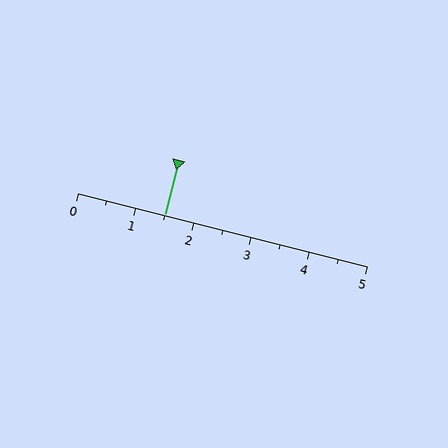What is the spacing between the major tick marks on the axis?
The major ticks are spaced 1 apart.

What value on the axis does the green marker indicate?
The marker indicates approximately 1.5.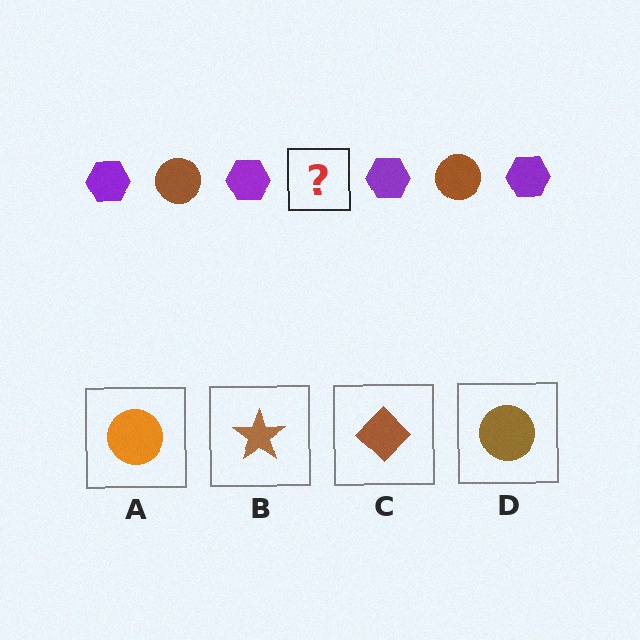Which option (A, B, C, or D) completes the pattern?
D.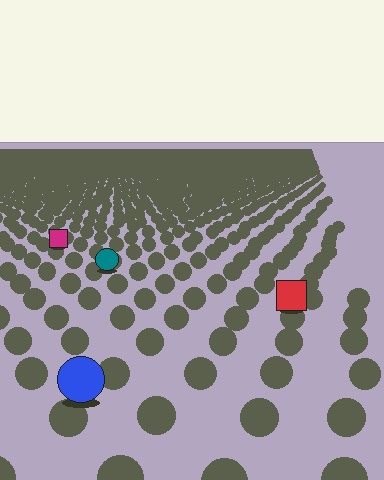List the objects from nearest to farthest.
From nearest to farthest: the blue circle, the red square, the teal circle, the magenta square.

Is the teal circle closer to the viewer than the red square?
No. The red square is closer — you can tell from the texture gradient: the ground texture is coarser near it.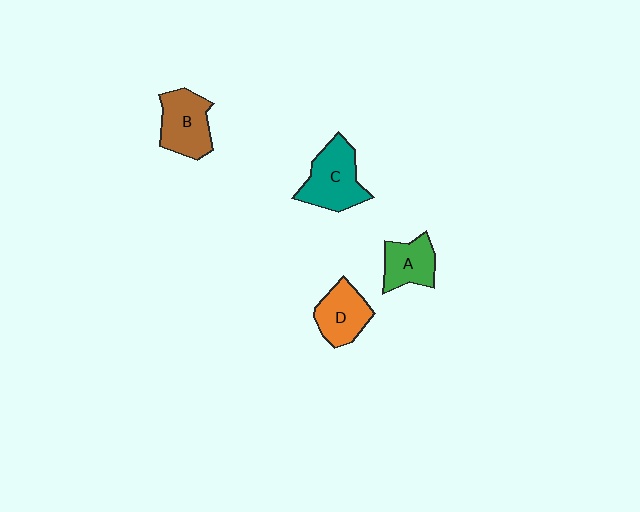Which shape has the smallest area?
Shape A (green).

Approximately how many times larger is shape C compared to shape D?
Approximately 1.3 times.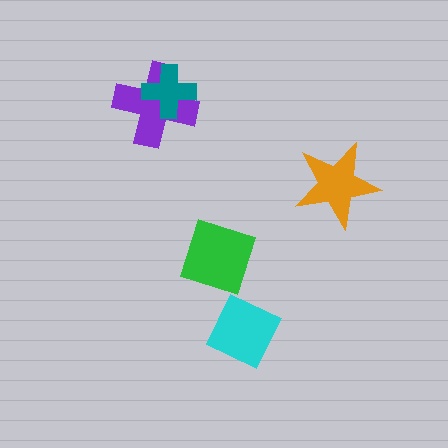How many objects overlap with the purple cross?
1 object overlaps with the purple cross.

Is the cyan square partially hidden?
No, no other shape covers it.